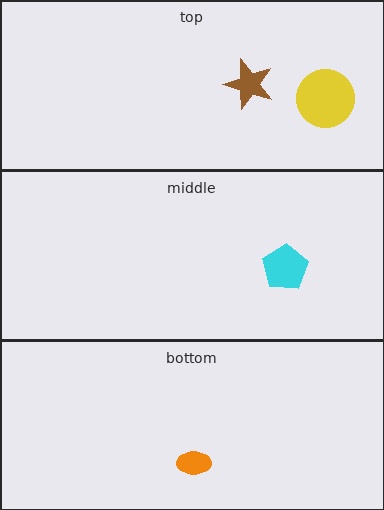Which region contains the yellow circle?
The top region.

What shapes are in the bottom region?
The orange ellipse.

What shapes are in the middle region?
The cyan pentagon.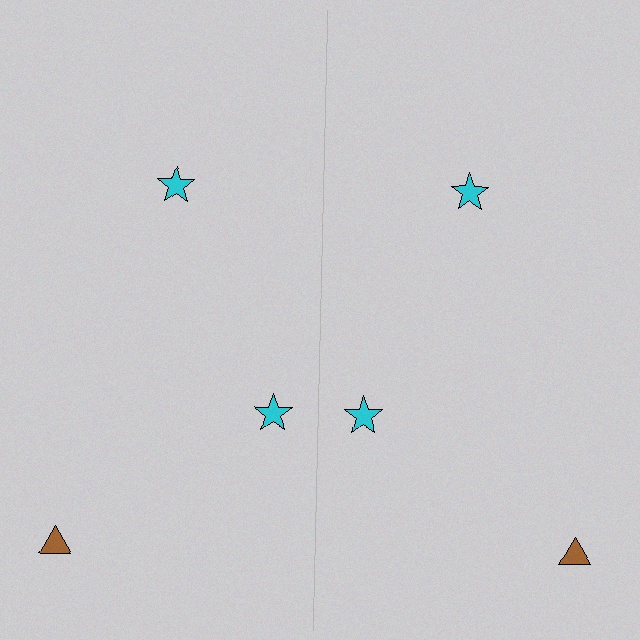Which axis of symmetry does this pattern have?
The pattern has a vertical axis of symmetry running through the center of the image.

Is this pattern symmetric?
Yes, this pattern has bilateral (reflection) symmetry.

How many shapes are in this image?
There are 6 shapes in this image.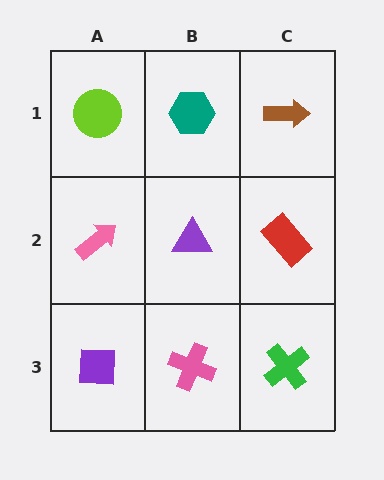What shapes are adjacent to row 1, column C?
A red rectangle (row 2, column C), a teal hexagon (row 1, column B).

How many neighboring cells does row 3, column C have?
2.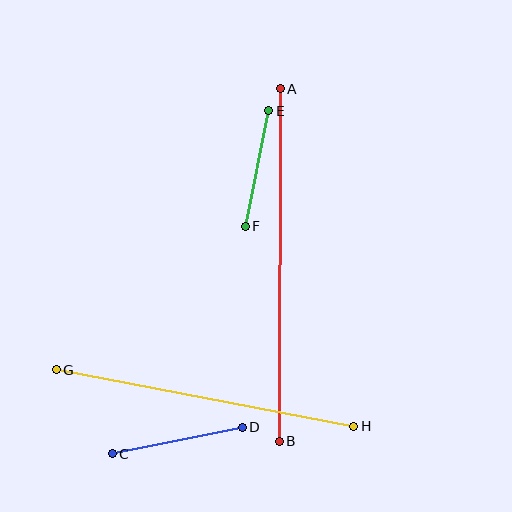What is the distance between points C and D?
The distance is approximately 133 pixels.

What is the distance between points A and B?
The distance is approximately 352 pixels.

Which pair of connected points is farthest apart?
Points A and B are farthest apart.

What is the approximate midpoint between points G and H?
The midpoint is at approximately (205, 398) pixels.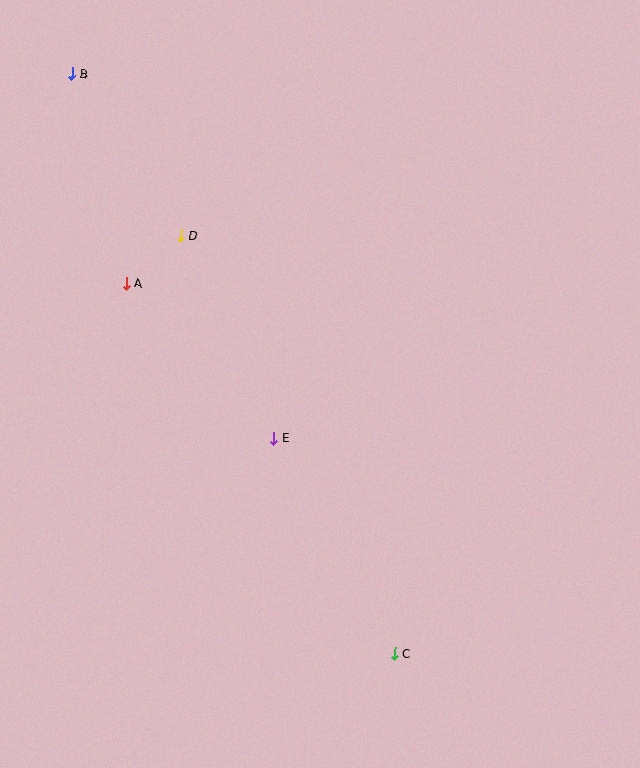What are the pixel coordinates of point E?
Point E is at (274, 438).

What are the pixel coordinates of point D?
Point D is at (181, 236).